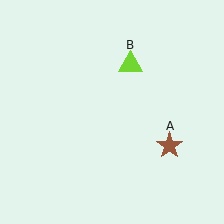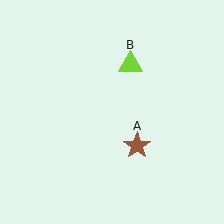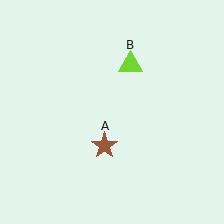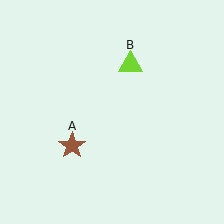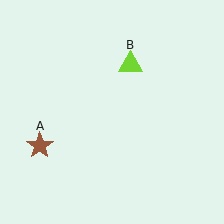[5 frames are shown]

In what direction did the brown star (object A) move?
The brown star (object A) moved left.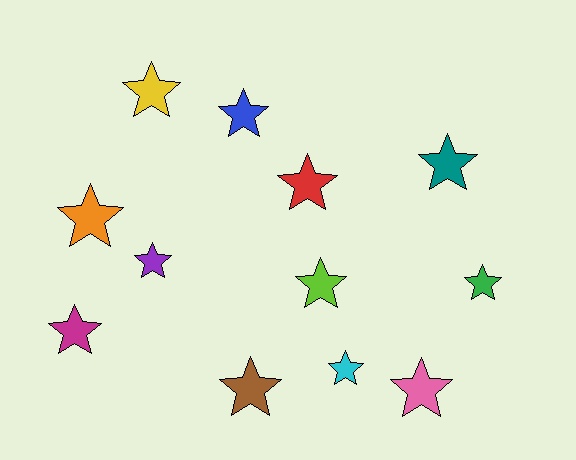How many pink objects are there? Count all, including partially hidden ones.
There is 1 pink object.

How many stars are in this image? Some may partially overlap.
There are 12 stars.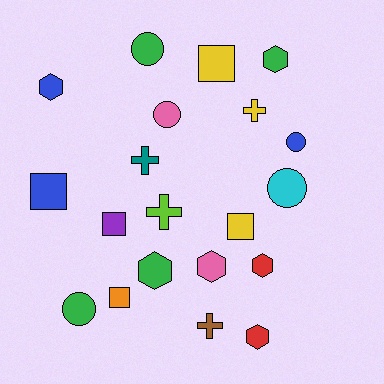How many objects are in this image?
There are 20 objects.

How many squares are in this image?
There are 5 squares.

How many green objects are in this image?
There are 4 green objects.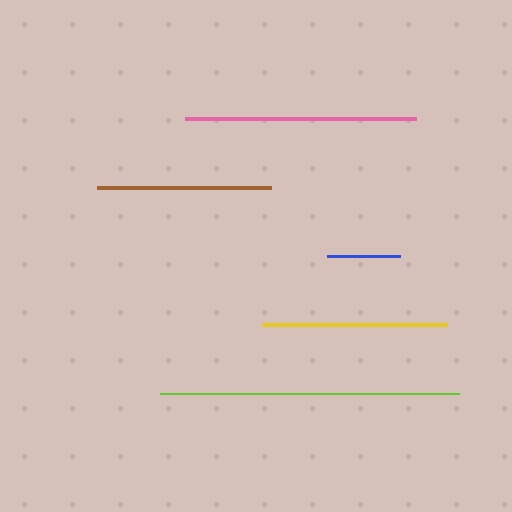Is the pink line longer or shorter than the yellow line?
The pink line is longer than the yellow line.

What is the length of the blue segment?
The blue segment is approximately 73 pixels long.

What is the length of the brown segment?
The brown segment is approximately 174 pixels long.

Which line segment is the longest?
The lime line is the longest at approximately 299 pixels.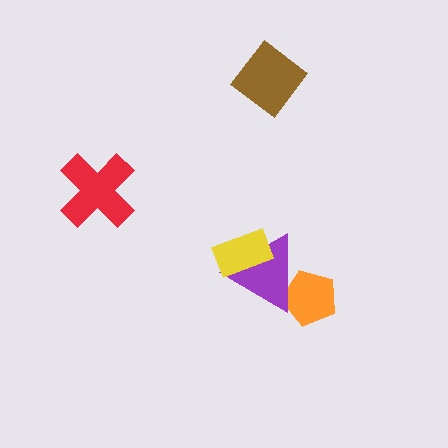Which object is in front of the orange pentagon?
The purple triangle is in front of the orange pentagon.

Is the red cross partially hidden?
No, no other shape covers it.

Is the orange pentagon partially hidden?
Yes, it is partially covered by another shape.